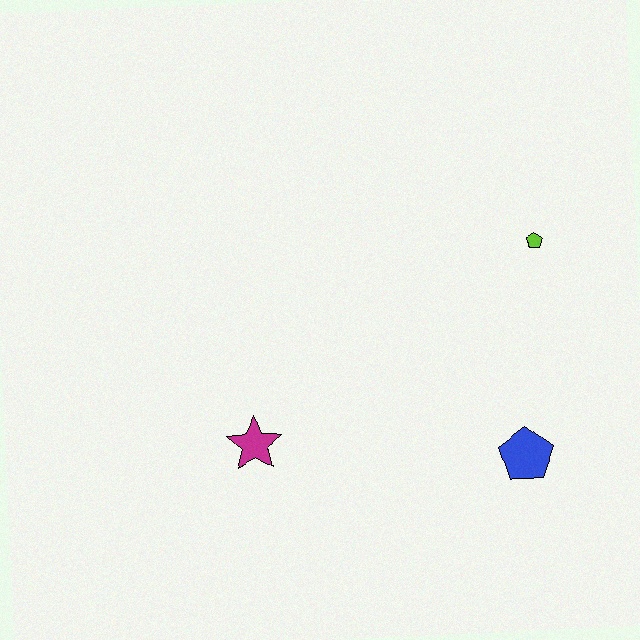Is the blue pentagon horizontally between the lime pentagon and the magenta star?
Yes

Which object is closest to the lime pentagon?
The blue pentagon is closest to the lime pentagon.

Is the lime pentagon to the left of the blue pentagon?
No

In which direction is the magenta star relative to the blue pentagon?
The magenta star is to the left of the blue pentagon.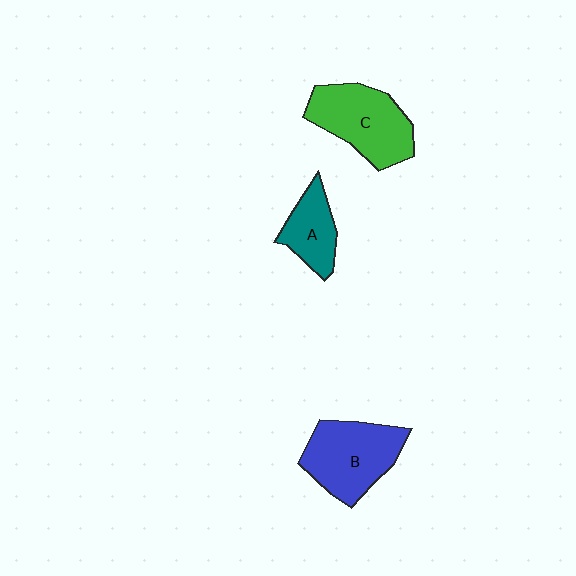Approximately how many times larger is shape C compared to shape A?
Approximately 1.7 times.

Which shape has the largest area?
Shape C (green).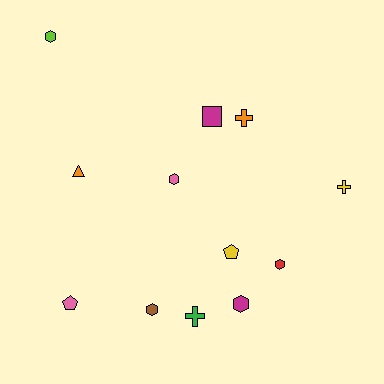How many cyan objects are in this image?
There are no cyan objects.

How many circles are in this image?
There are no circles.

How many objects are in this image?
There are 12 objects.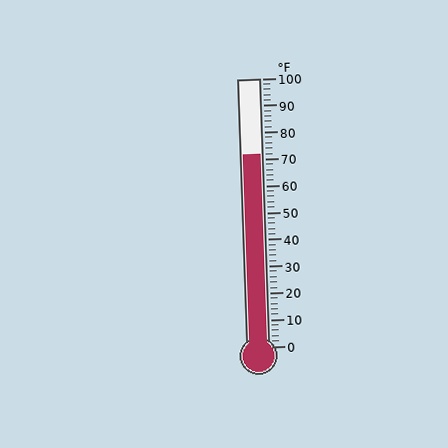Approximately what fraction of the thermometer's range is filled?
The thermometer is filled to approximately 70% of its range.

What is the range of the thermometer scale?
The thermometer scale ranges from 0°F to 100°F.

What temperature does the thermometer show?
The thermometer shows approximately 72°F.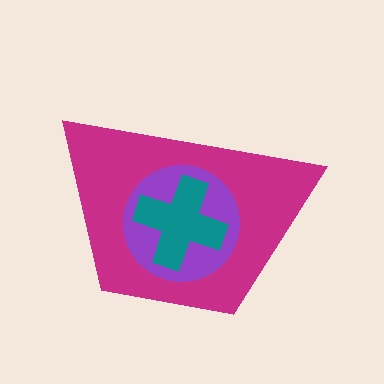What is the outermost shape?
The magenta trapezoid.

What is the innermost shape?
The teal cross.